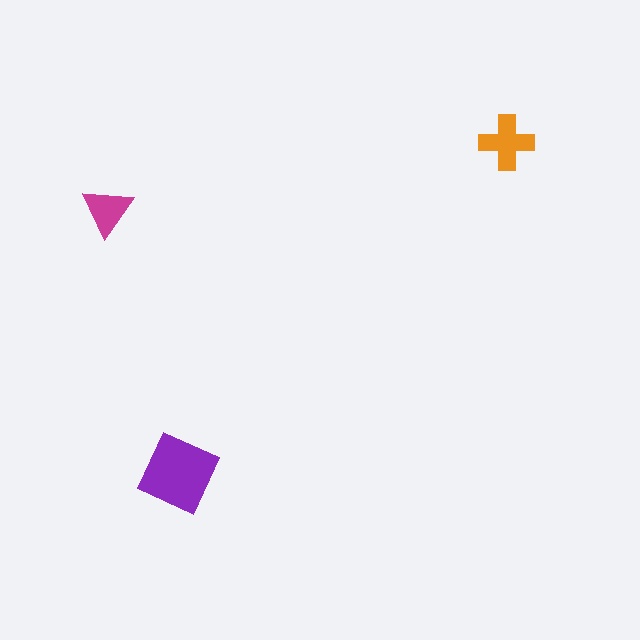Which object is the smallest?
The magenta triangle.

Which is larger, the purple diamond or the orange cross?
The purple diamond.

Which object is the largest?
The purple diamond.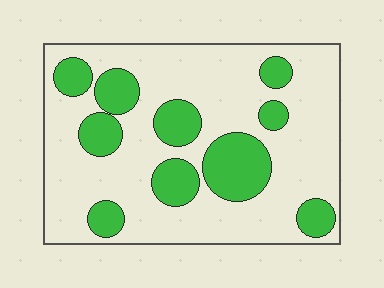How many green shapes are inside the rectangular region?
10.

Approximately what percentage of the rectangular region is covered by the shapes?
Approximately 25%.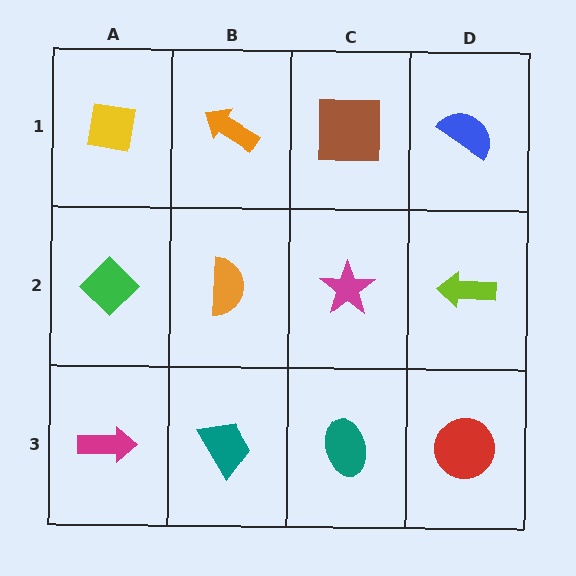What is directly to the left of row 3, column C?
A teal trapezoid.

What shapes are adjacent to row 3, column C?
A magenta star (row 2, column C), a teal trapezoid (row 3, column B), a red circle (row 3, column D).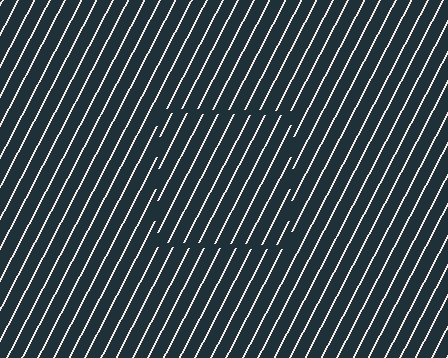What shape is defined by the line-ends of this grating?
An illusory square. The interior of the shape contains the same grating, shifted by half a period — the contour is defined by the phase discontinuity where line-ends from the inner and outer gratings abut.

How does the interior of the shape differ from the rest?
The interior of the shape contains the same grating, shifted by half a period — the contour is defined by the phase discontinuity where line-ends from the inner and outer gratings abut.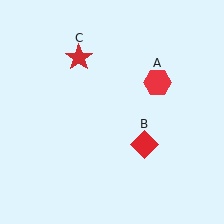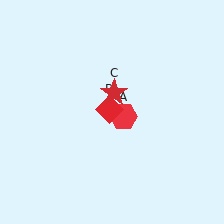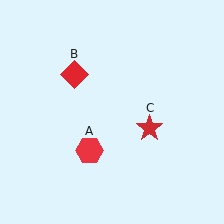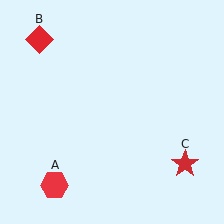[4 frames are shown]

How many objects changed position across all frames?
3 objects changed position: red hexagon (object A), red diamond (object B), red star (object C).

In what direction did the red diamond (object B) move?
The red diamond (object B) moved up and to the left.